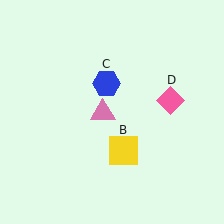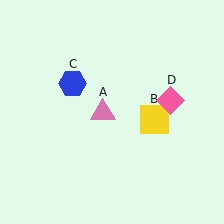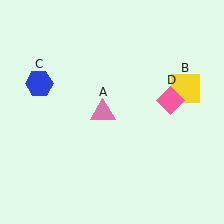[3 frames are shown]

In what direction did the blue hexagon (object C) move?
The blue hexagon (object C) moved left.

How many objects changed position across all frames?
2 objects changed position: yellow square (object B), blue hexagon (object C).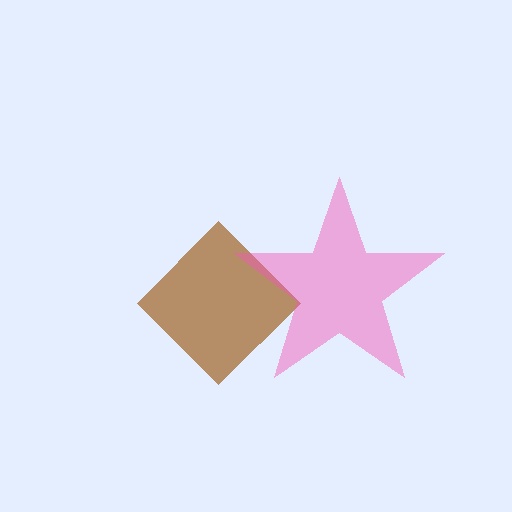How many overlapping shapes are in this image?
There are 2 overlapping shapes in the image.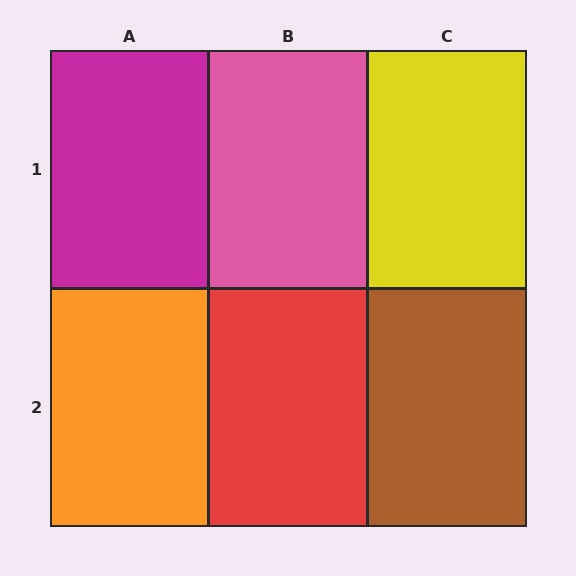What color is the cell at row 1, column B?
Pink.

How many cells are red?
1 cell is red.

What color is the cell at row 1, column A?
Magenta.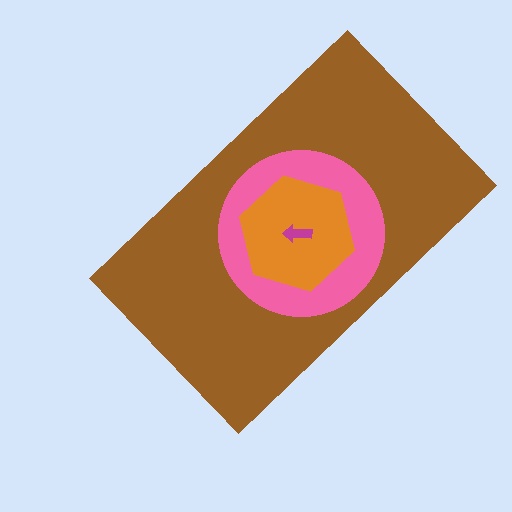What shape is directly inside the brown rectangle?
The pink circle.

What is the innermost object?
The magenta arrow.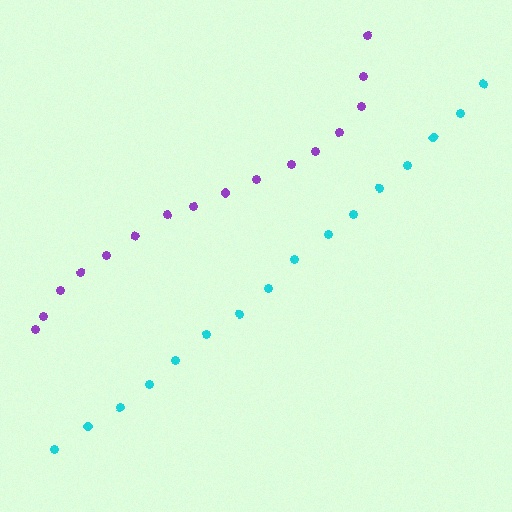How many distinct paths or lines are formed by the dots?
There are 2 distinct paths.